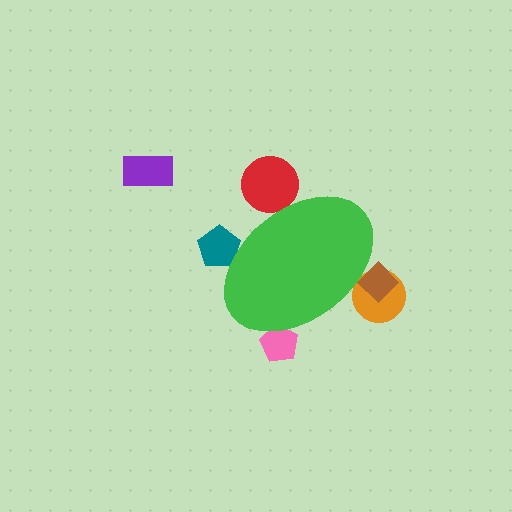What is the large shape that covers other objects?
A green ellipse.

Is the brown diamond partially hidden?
Yes, the brown diamond is partially hidden behind the green ellipse.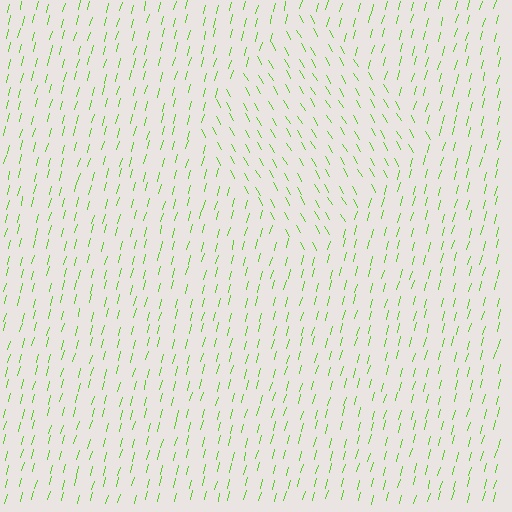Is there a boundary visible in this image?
Yes, there is a texture boundary formed by a change in line orientation.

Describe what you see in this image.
The image is filled with small lime line segments. A diamond region in the image has lines oriented differently from the surrounding lines, creating a visible texture boundary.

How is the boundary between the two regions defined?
The boundary is defined purely by a change in line orientation (approximately 45 degrees difference). All lines are the same color and thickness.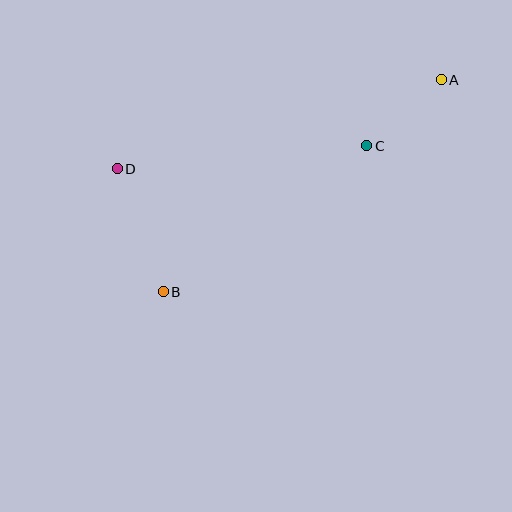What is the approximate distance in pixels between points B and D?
The distance between B and D is approximately 131 pixels.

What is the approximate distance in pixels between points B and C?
The distance between B and C is approximately 251 pixels.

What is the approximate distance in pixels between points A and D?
The distance between A and D is approximately 336 pixels.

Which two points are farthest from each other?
Points A and B are farthest from each other.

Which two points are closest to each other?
Points A and C are closest to each other.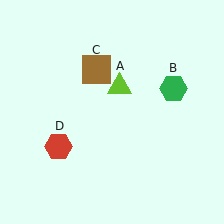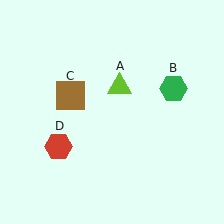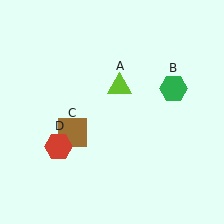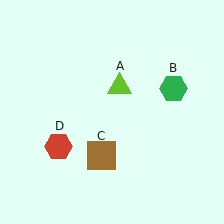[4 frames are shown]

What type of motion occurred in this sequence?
The brown square (object C) rotated counterclockwise around the center of the scene.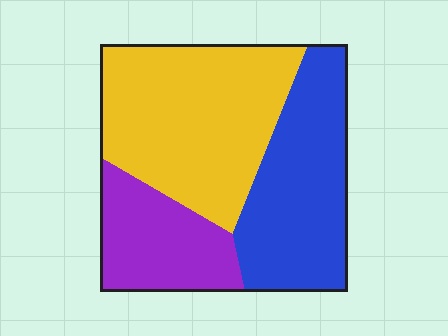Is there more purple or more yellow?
Yellow.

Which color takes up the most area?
Yellow, at roughly 45%.